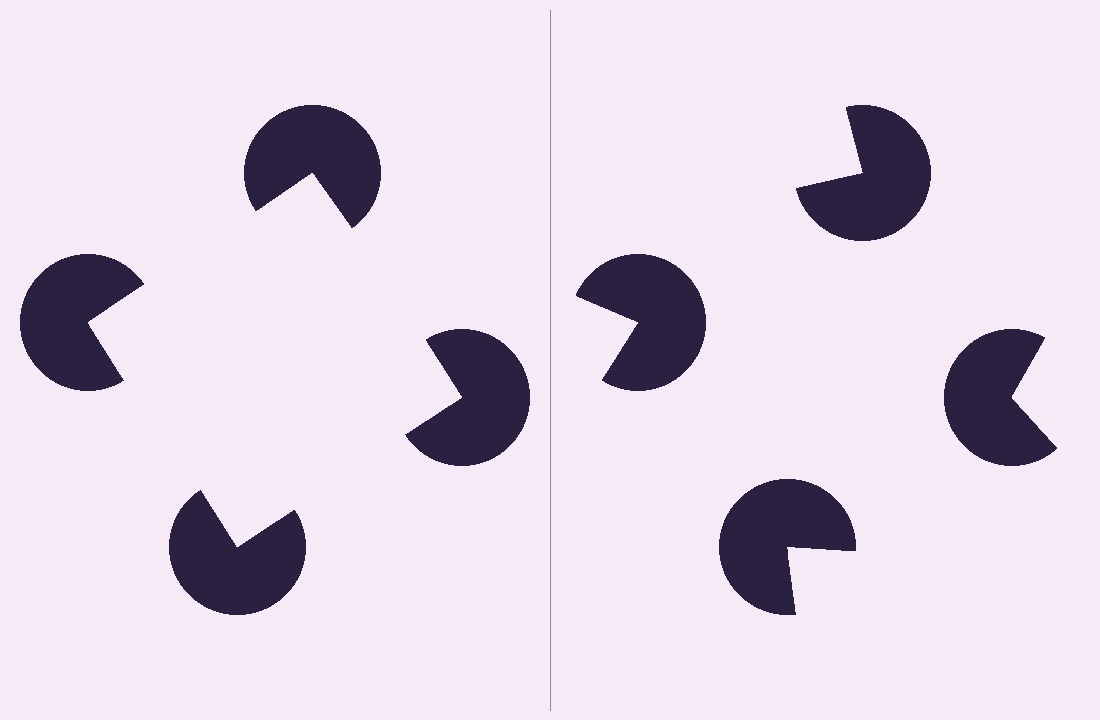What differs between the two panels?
The pac-man discs are positioned identically on both sides; only the wedge orientations differ. On the left they align to a square; on the right they are misaligned.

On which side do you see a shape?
An illusory square appears on the left side. On the right side the wedge cuts are rotated, so no coherent shape forms.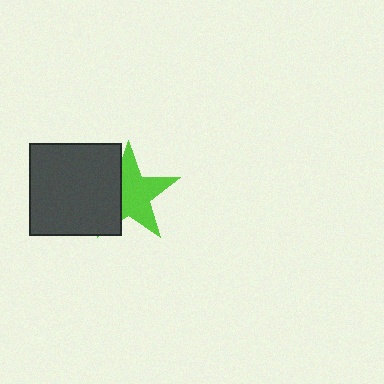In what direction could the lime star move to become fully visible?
The lime star could move right. That would shift it out from behind the dark gray square entirely.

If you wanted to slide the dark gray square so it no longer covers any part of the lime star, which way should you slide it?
Slide it left — that is the most direct way to separate the two shapes.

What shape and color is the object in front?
The object in front is a dark gray square.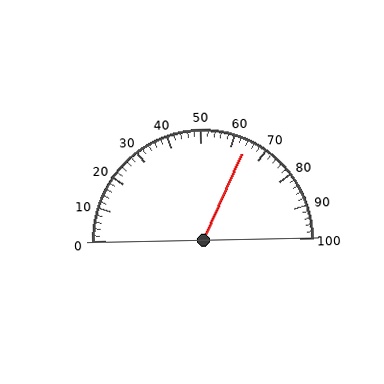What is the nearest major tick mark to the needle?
The nearest major tick mark is 60.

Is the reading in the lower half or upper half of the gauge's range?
The reading is in the upper half of the range (0 to 100).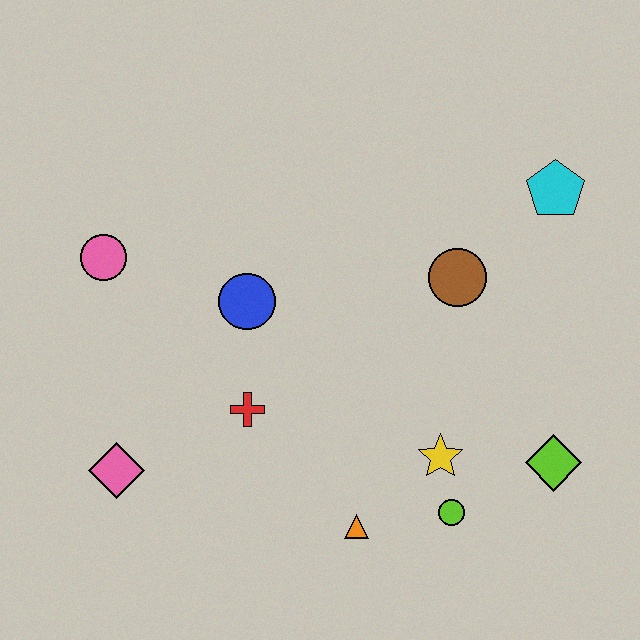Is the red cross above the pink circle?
No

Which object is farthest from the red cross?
The cyan pentagon is farthest from the red cross.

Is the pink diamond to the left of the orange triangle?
Yes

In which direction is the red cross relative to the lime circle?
The red cross is to the left of the lime circle.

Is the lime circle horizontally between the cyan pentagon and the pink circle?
Yes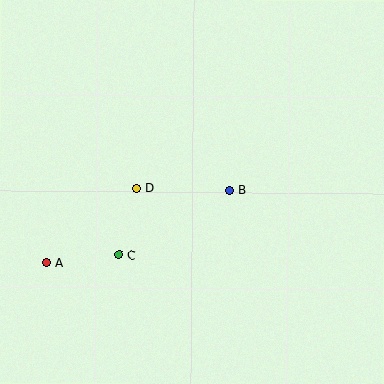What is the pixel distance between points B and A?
The distance between B and A is 196 pixels.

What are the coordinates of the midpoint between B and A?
The midpoint between B and A is at (139, 227).